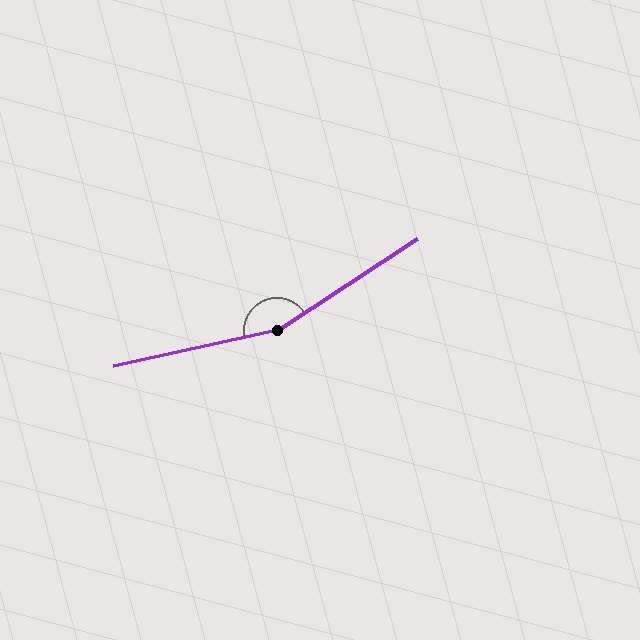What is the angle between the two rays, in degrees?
Approximately 159 degrees.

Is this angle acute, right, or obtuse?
It is obtuse.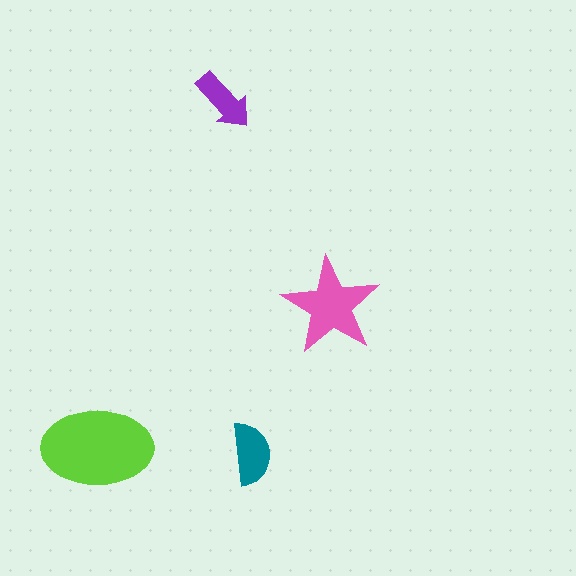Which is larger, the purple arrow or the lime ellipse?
The lime ellipse.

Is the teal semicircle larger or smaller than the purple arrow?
Larger.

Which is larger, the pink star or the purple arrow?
The pink star.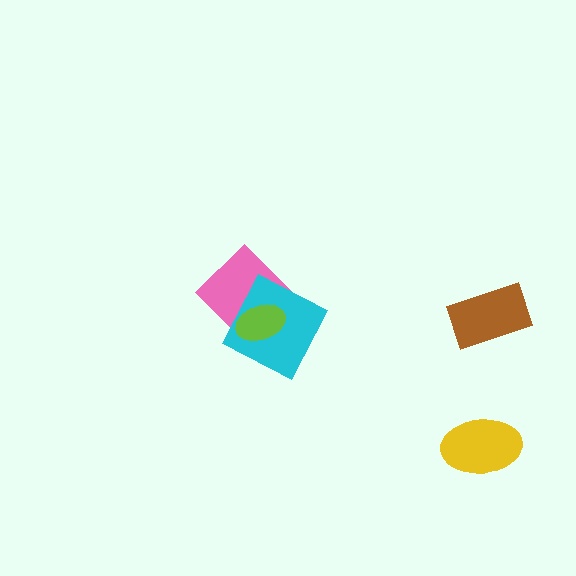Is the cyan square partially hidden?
Yes, it is partially covered by another shape.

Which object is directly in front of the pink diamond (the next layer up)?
The cyan square is directly in front of the pink diamond.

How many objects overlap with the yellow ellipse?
0 objects overlap with the yellow ellipse.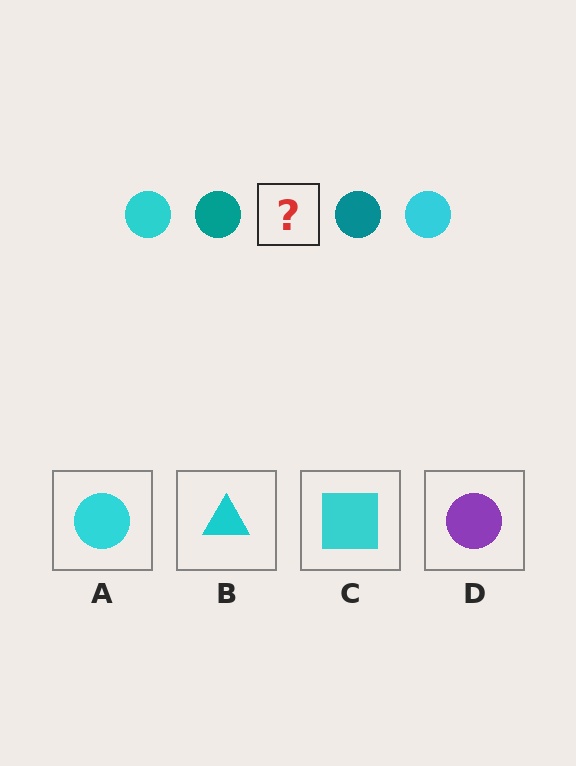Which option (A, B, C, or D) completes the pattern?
A.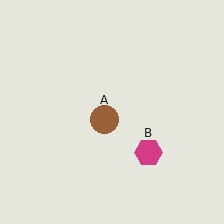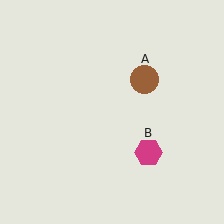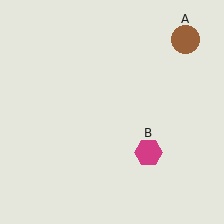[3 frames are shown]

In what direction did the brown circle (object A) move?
The brown circle (object A) moved up and to the right.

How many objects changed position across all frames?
1 object changed position: brown circle (object A).